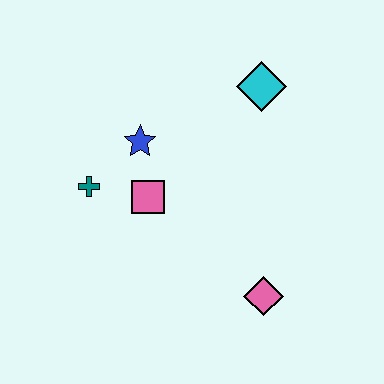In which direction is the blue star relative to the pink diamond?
The blue star is above the pink diamond.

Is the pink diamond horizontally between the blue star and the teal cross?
No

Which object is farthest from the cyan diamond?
The pink diamond is farthest from the cyan diamond.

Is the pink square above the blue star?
No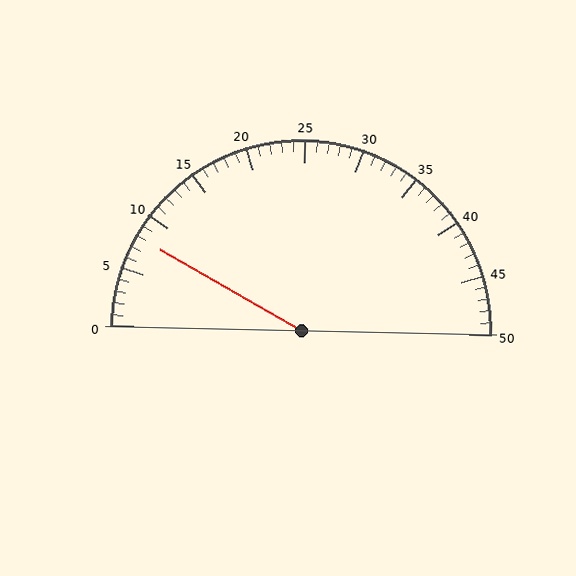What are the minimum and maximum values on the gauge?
The gauge ranges from 0 to 50.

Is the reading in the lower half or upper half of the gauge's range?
The reading is in the lower half of the range (0 to 50).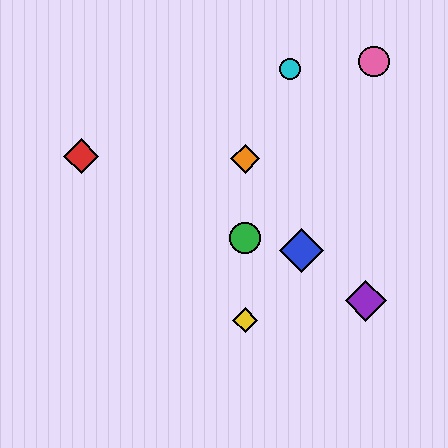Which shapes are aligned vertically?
The green circle, the yellow diamond, the orange diamond are aligned vertically.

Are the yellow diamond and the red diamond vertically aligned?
No, the yellow diamond is at x≈245 and the red diamond is at x≈81.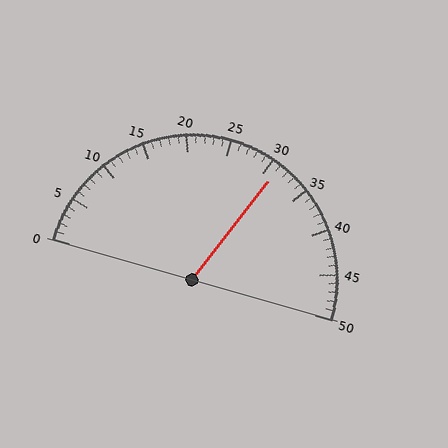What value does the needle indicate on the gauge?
The needle indicates approximately 31.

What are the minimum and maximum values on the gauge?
The gauge ranges from 0 to 50.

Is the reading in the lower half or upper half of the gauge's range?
The reading is in the upper half of the range (0 to 50).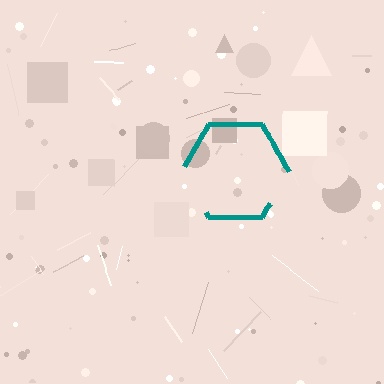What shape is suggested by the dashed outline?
The dashed outline suggests a hexagon.